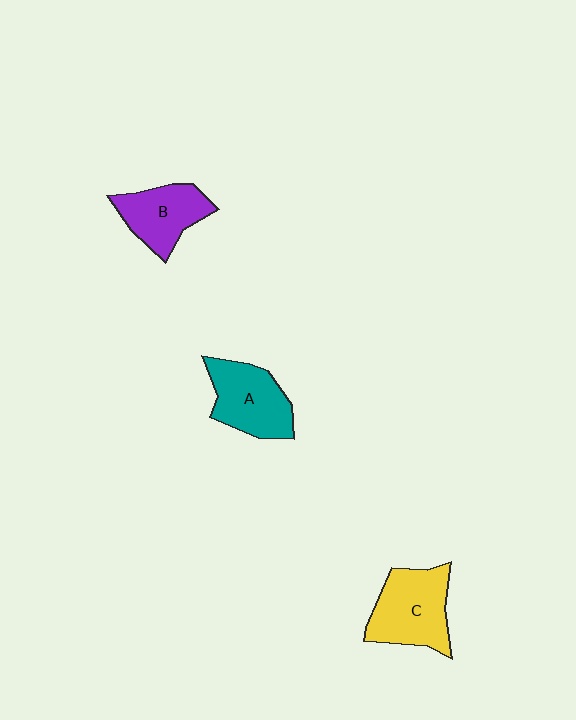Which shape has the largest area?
Shape C (yellow).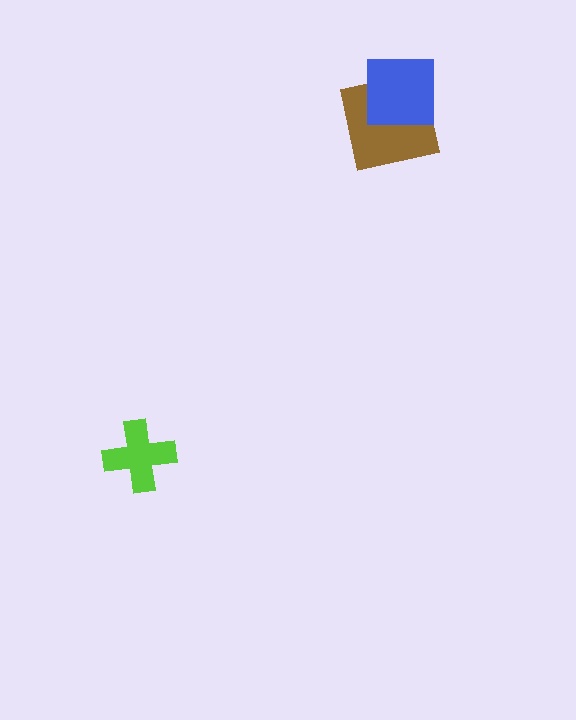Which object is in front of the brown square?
The blue square is in front of the brown square.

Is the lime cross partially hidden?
No, no other shape covers it.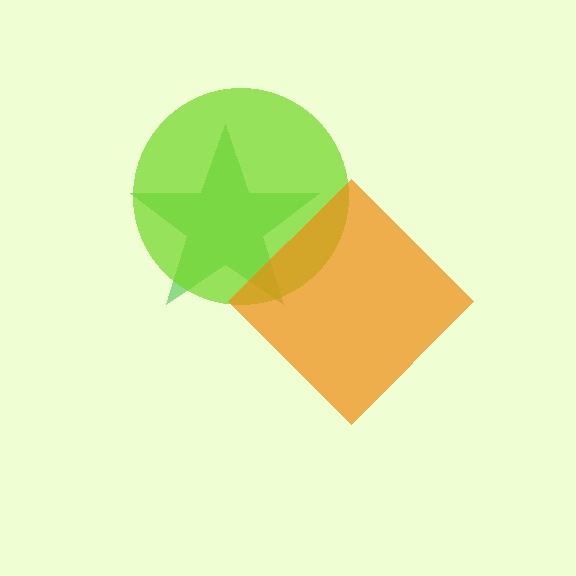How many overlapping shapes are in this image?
There are 3 overlapping shapes in the image.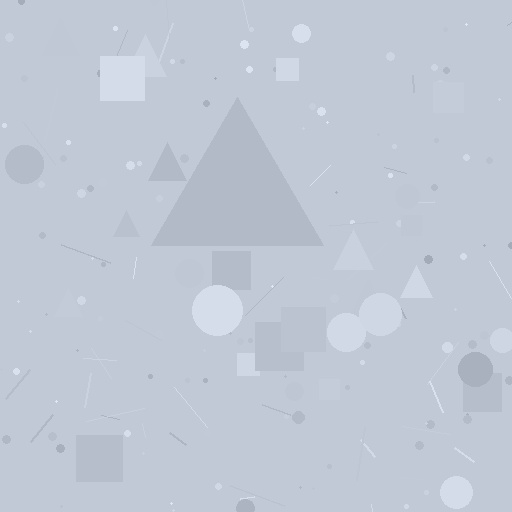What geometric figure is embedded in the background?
A triangle is embedded in the background.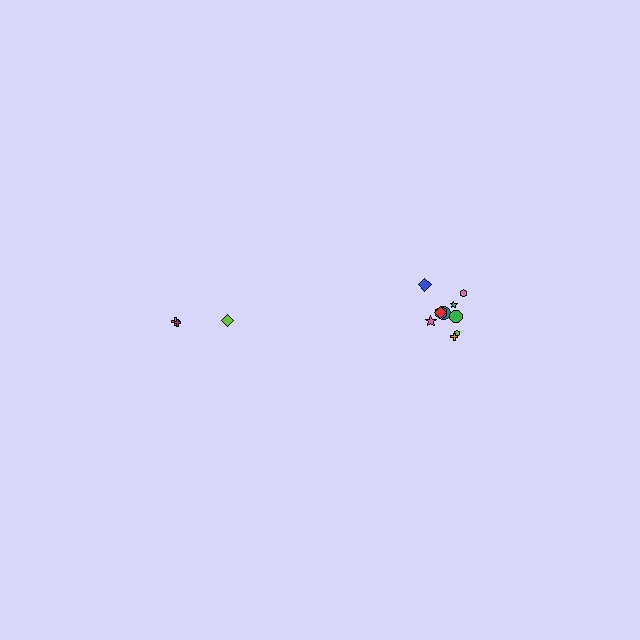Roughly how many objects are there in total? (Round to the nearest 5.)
Roughly 15 objects in total.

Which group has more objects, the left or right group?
The right group.